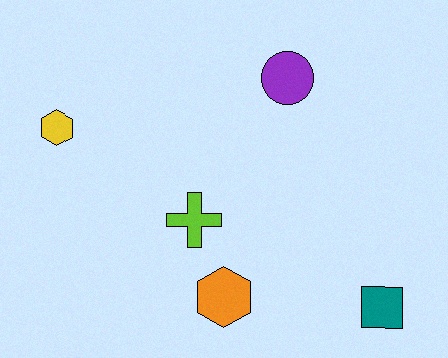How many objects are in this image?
There are 5 objects.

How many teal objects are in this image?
There is 1 teal object.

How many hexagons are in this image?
There are 2 hexagons.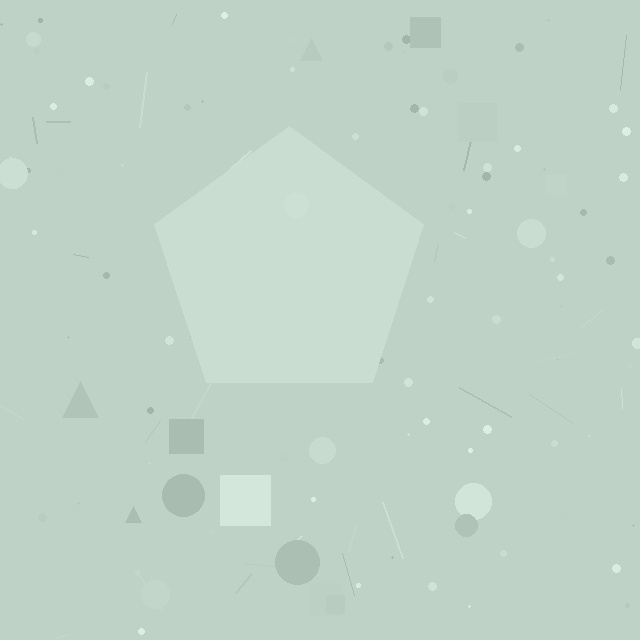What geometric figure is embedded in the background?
A pentagon is embedded in the background.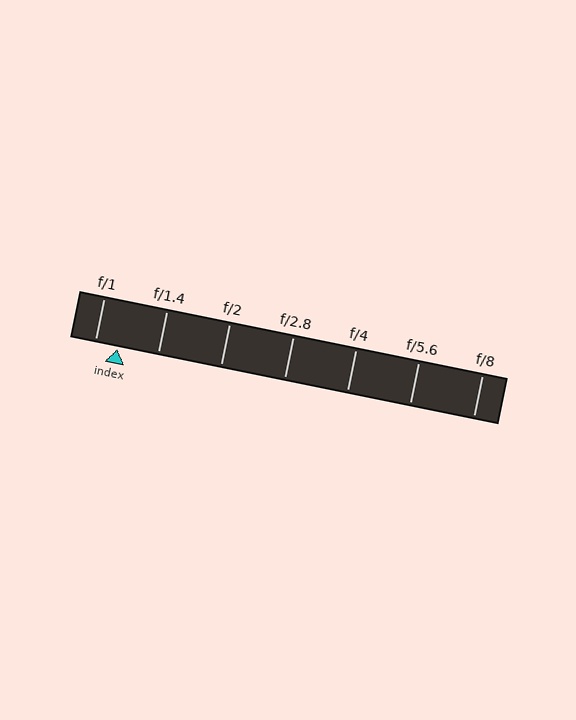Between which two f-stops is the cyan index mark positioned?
The index mark is between f/1 and f/1.4.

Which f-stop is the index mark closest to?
The index mark is closest to f/1.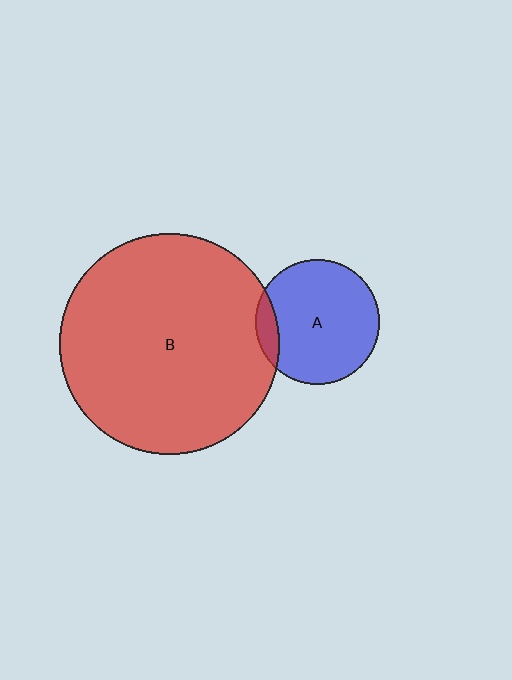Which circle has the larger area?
Circle B (red).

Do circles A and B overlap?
Yes.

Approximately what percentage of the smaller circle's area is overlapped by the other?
Approximately 10%.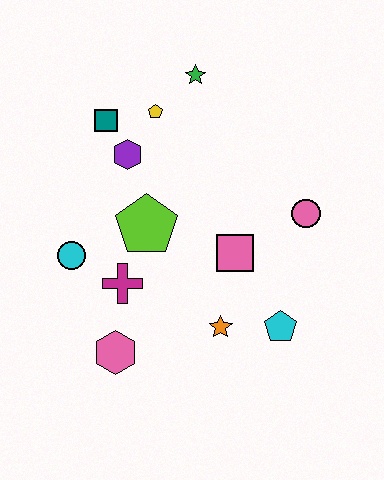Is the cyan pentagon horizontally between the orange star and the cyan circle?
No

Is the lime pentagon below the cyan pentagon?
No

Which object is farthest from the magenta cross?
The green star is farthest from the magenta cross.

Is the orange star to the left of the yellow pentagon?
No